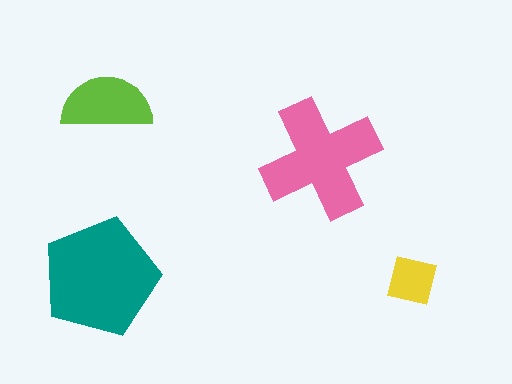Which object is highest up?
The lime semicircle is topmost.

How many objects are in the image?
There are 4 objects in the image.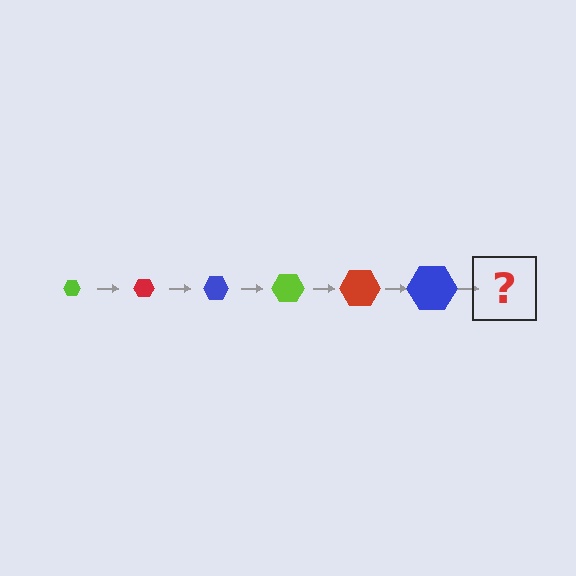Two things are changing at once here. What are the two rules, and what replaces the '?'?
The two rules are that the hexagon grows larger each step and the color cycles through lime, red, and blue. The '?' should be a lime hexagon, larger than the previous one.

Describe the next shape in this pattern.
It should be a lime hexagon, larger than the previous one.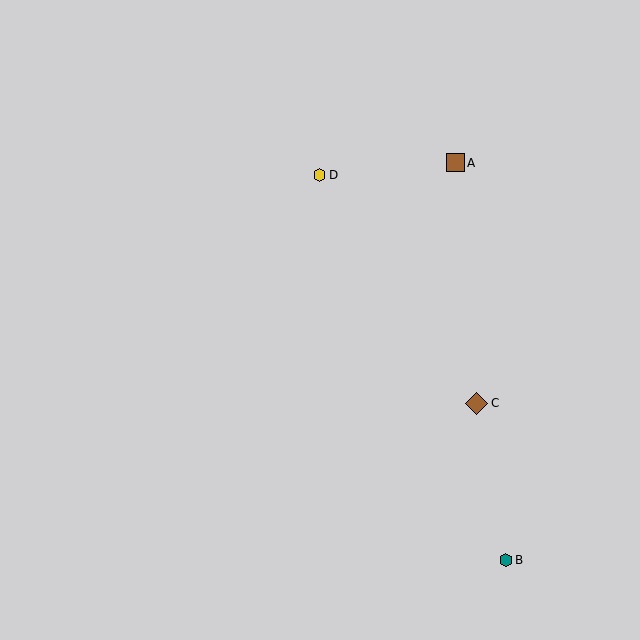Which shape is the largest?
The brown diamond (labeled C) is the largest.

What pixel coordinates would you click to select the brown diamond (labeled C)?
Click at (476, 403) to select the brown diamond C.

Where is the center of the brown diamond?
The center of the brown diamond is at (476, 403).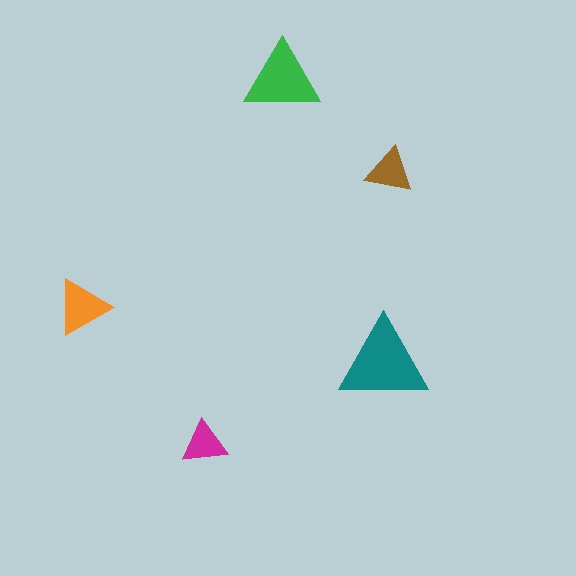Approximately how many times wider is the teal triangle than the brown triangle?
About 2 times wider.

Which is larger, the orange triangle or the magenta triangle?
The orange one.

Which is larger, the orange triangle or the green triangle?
The green one.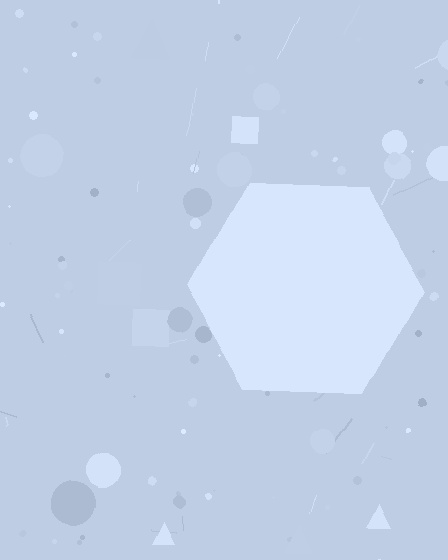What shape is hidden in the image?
A hexagon is hidden in the image.